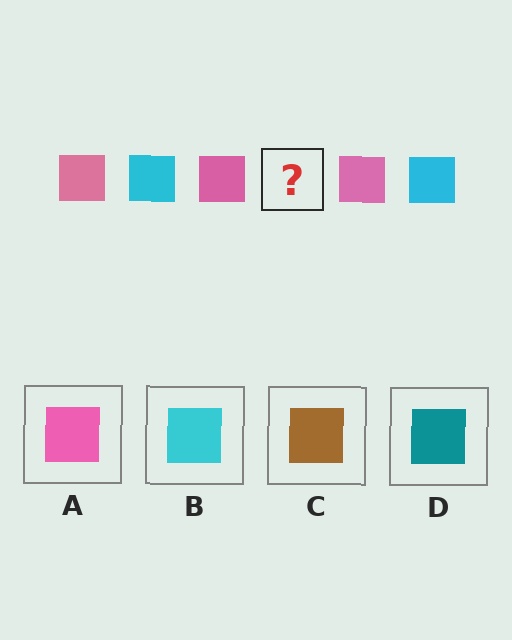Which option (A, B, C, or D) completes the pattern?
B.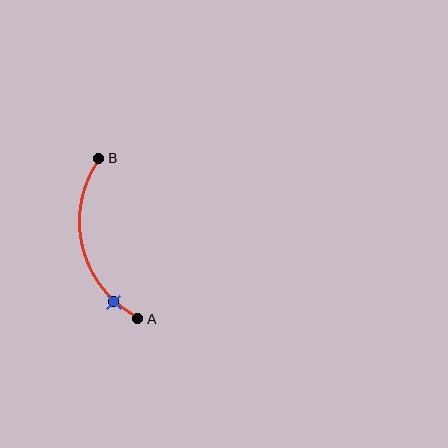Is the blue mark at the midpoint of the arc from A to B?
No. The blue mark lies on the arc but is closer to endpoint A. The arc midpoint would be at the point on the curve equidistant along the arc from both A and B.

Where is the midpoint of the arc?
The arc midpoint is the point on the curve farthest from the straight line joining A and B. It sits to the left of that line.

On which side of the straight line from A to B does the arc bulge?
The arc bulges to the left of the straight line connecting A and B.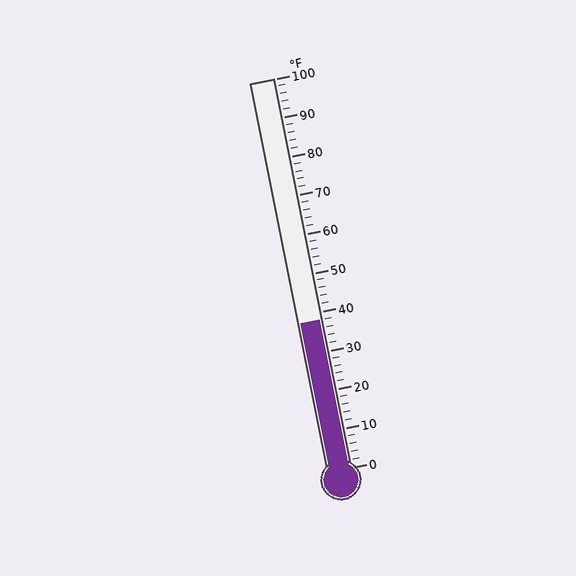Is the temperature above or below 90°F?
The temperature is below 90°F.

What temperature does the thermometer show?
The thermometer shows approximately 38°F.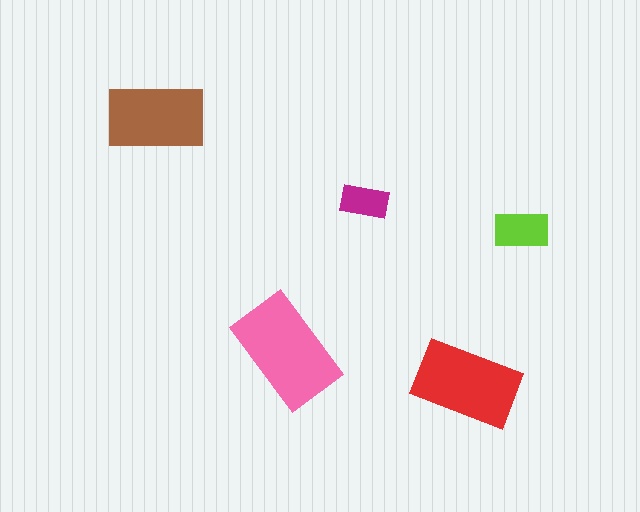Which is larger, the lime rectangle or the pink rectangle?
The pink one.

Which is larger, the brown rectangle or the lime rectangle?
The brown one.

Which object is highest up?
The brown rectangle is topmost.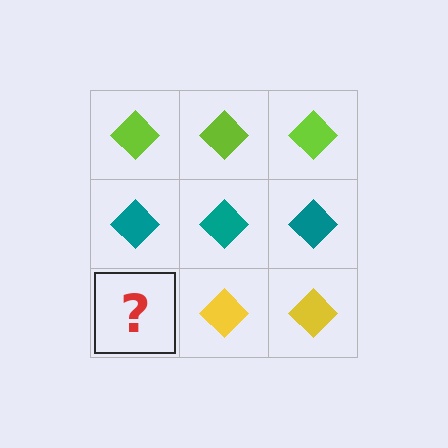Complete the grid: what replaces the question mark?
The question mark should be replaced with a yellow diamond.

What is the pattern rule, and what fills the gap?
The rule is that each row has a consistent color. The gap should be filled with a yellow diamond.